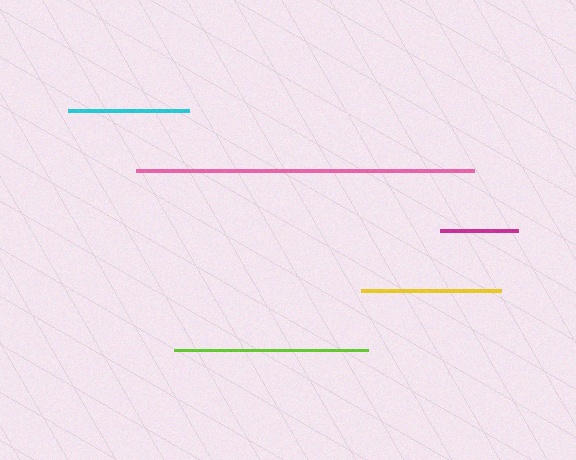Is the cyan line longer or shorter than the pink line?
The pink line is longer than the cyan line.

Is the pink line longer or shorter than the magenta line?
The pink line is longer than the magenta line.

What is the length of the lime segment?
The lime segment is approximately 194 pixels long.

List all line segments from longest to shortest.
From longest to shortest: pink, lime, yellow, cyan, magenta.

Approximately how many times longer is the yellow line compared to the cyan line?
The yellow line is approximately 1.2 times the length of the cyan line.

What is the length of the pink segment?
The pink segment is approximately 338 pixels long.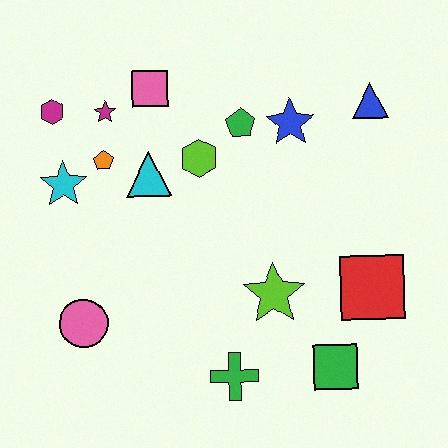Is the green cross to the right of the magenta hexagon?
Yes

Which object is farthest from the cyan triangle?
The green square is farthest from the cyan triangle.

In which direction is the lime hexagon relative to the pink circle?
The lime hexagon is above the pink circle.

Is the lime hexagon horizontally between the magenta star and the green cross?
Yes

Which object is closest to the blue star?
The green pentagon is closest to the blue star.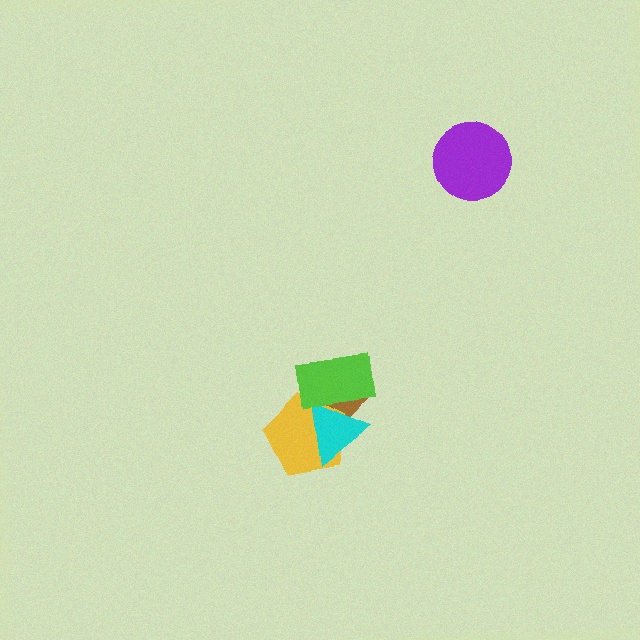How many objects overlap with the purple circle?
0 objects overlap with the purple circle.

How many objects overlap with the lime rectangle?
3 objects overlap with the lime rectangle.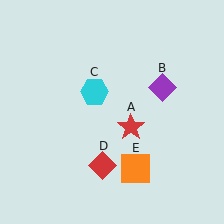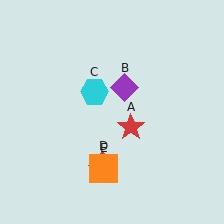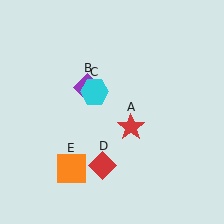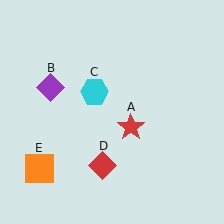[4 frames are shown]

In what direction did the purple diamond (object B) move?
The purple diamond (object B) moved left.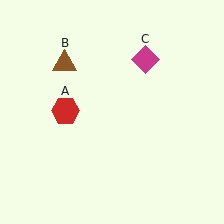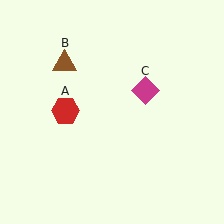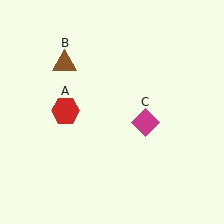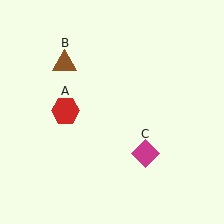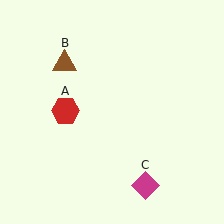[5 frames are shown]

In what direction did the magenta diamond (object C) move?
The magenta diamond (object C) moved down.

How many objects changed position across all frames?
1 object changed position: magenta diamond (object C).